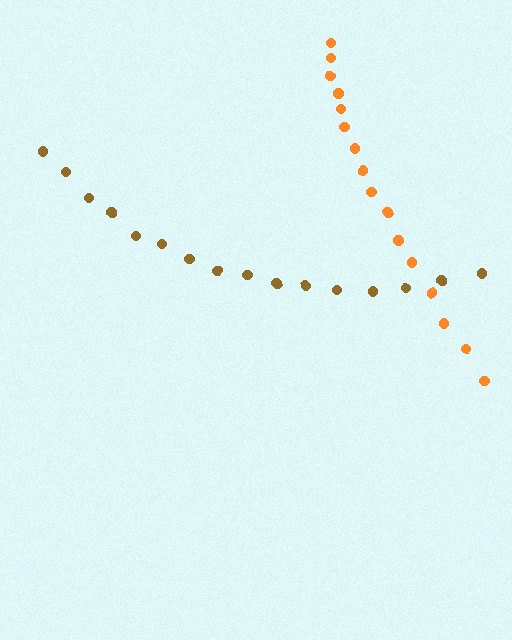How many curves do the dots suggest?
There are 2 distinct paths.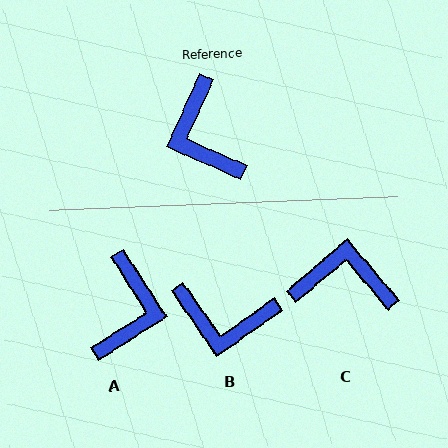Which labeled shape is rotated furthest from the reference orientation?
A, about 147 degrees away.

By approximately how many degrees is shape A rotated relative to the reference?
Approximately 147 degrees counter-clockwise.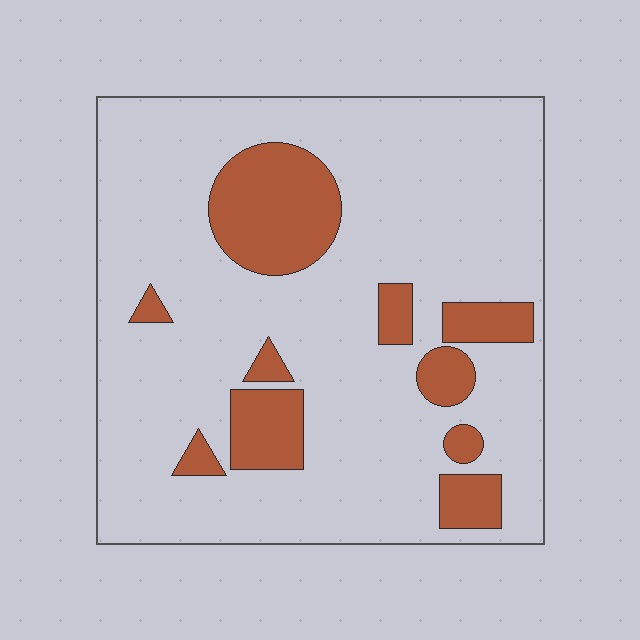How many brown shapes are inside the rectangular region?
10.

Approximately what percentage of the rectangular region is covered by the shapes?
Approximately 20%.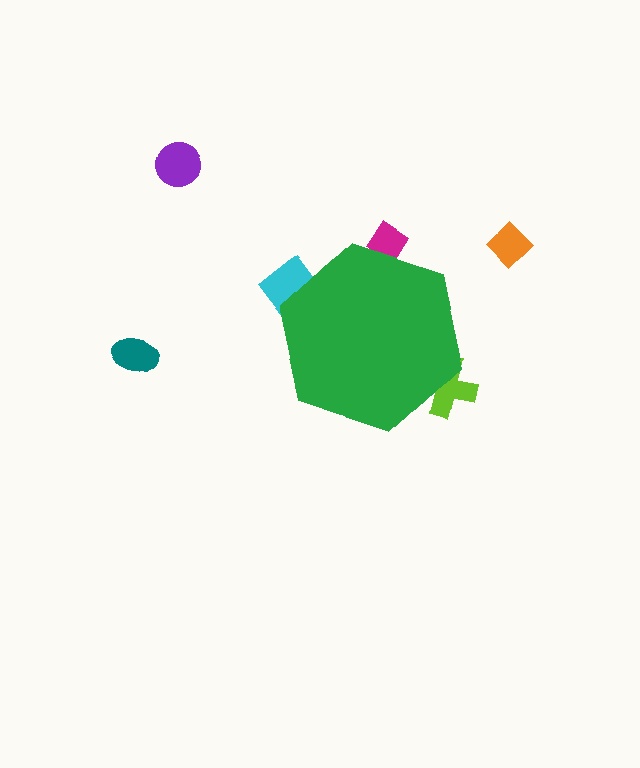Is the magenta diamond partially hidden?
Yes, the magenta diamond is partially hidden behind the green hexagon.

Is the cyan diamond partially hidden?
Yes, the cyan diamond is partially hidden behind the green hexagon.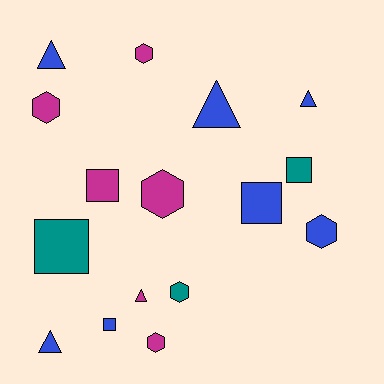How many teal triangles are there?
There are no teal triangles.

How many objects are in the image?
There are 16 objects.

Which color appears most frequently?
Blue, with 7 objects.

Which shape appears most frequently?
Hexagon, with 6 objects.